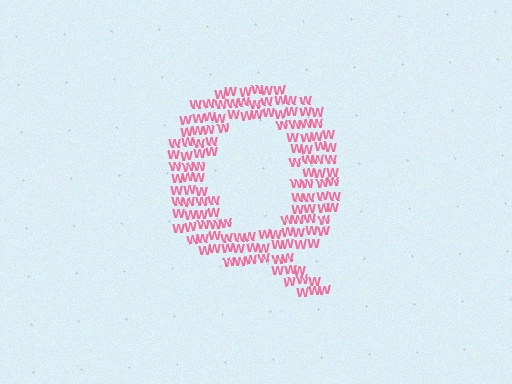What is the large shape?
The large shape is the letter Q.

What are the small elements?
The small elements are letter W's.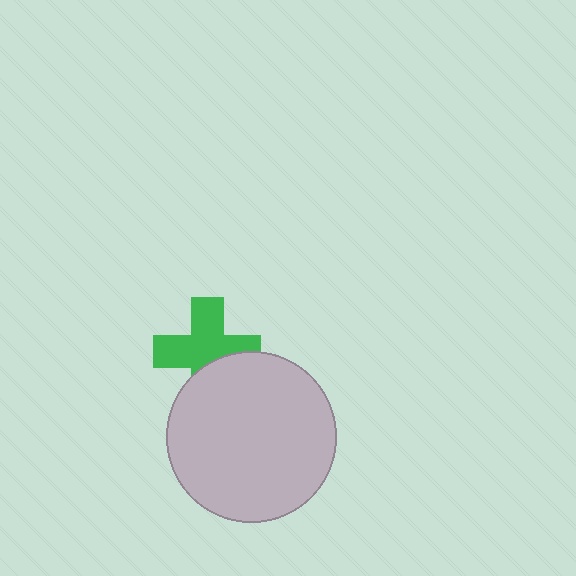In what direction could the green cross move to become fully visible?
The green cross could move up. That would shift it out from behind the light gray circle entirely.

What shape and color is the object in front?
The object in front is a light gray circle.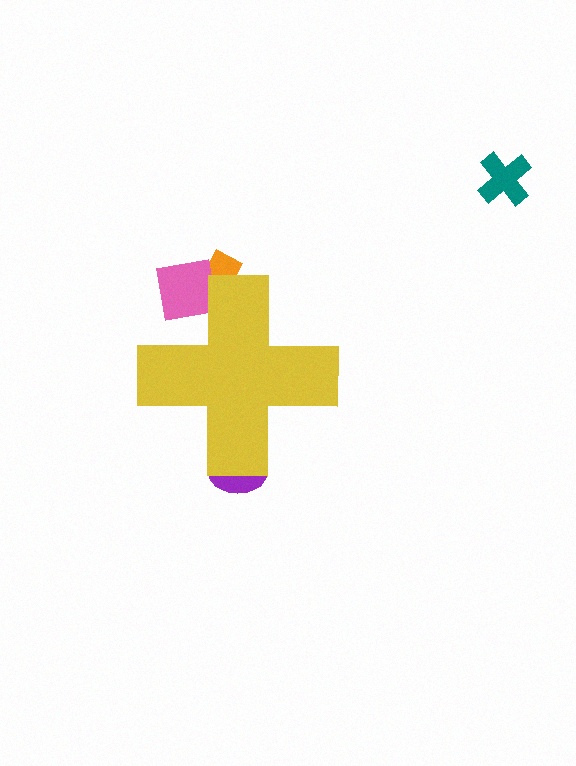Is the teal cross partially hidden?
No, the teal cross is fully visible.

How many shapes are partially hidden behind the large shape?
3 shapes are partially hidden.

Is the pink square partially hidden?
Yes, the pink square is partially hidden behind the yellow cross.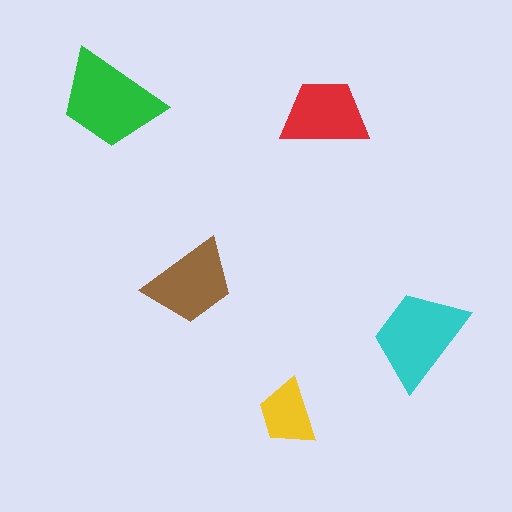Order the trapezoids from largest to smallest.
the green one, the cyan one, the brown one, the red one, the yellow one.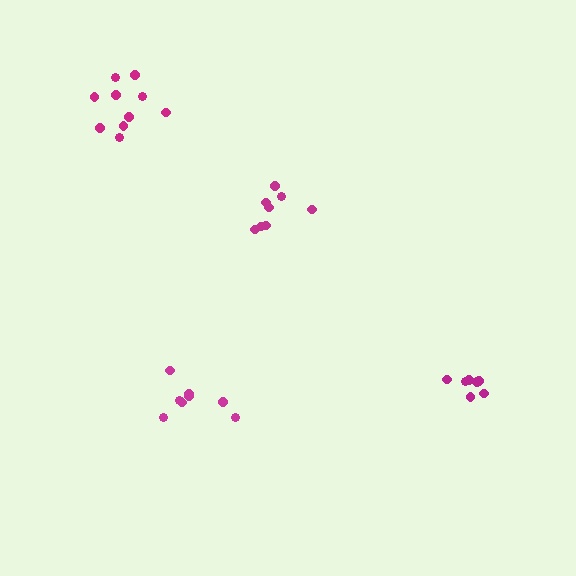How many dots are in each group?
Group 1: 7 dots, Group 2: 8 dots, Group 3: 10 dots, Group 4: 8 dots (33 total).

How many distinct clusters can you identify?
There are 4 distinct clusters.